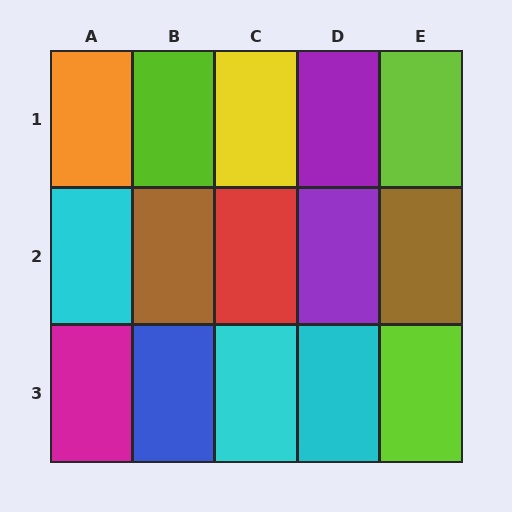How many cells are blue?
1 cell is blue.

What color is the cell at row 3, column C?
Cyan.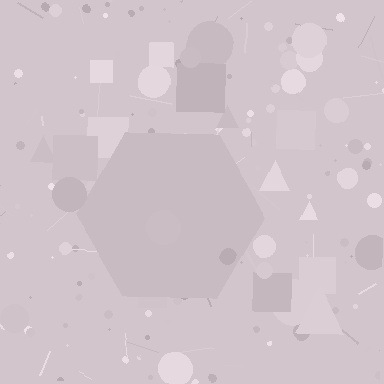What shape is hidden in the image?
A hexagon is hidden in the image.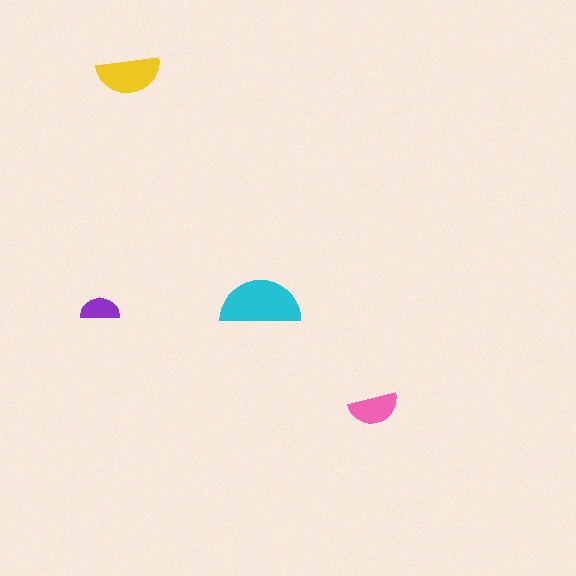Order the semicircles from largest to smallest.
the cyan one, the yellow one, the pink one, the purple one.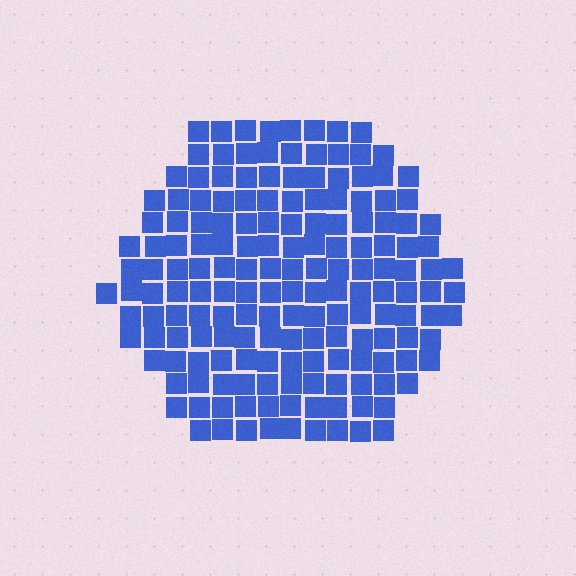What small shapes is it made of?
It is made of small squares.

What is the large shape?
The large shape is a hexagon.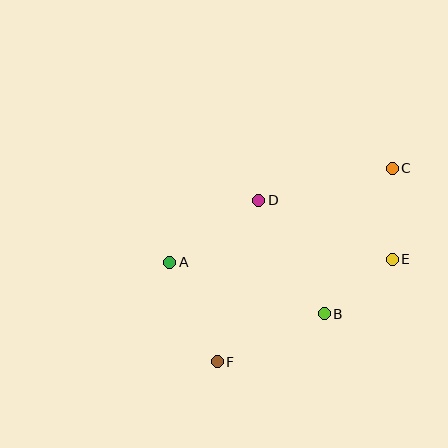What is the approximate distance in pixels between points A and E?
The distance between A and E is approximately 222 pixels.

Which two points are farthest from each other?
Points C and F are farthest from each other.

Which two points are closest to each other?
Points B and E are closest to each other.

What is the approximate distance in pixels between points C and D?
The distance between C and D is approximately 137 pixels.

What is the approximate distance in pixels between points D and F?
The distance between D and F is approximately 167 pixels.